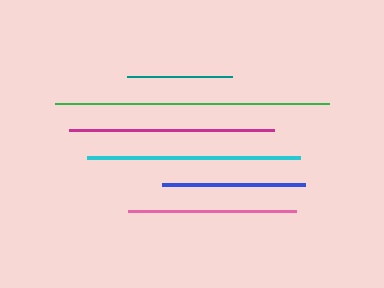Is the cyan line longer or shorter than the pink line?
The cyan line is longer than the pink line.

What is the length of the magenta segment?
The magenta segment is approximately 206 pixels long.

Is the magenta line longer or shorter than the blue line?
The magenta line is longer than the blue line.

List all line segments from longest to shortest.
From longest to shortest: green, cyan, magenta, pink, blue, teal.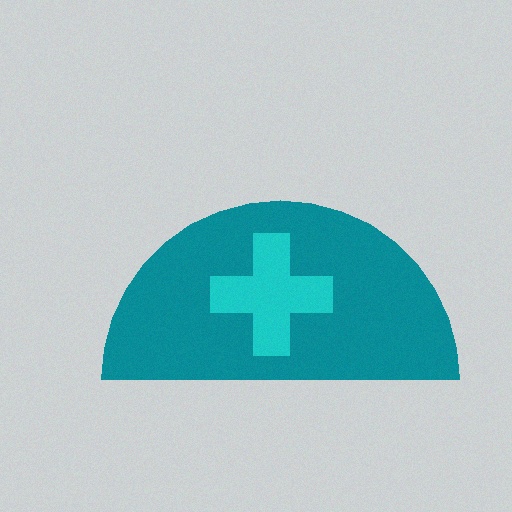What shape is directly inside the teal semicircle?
The cyan cross.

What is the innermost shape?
The cyan cross.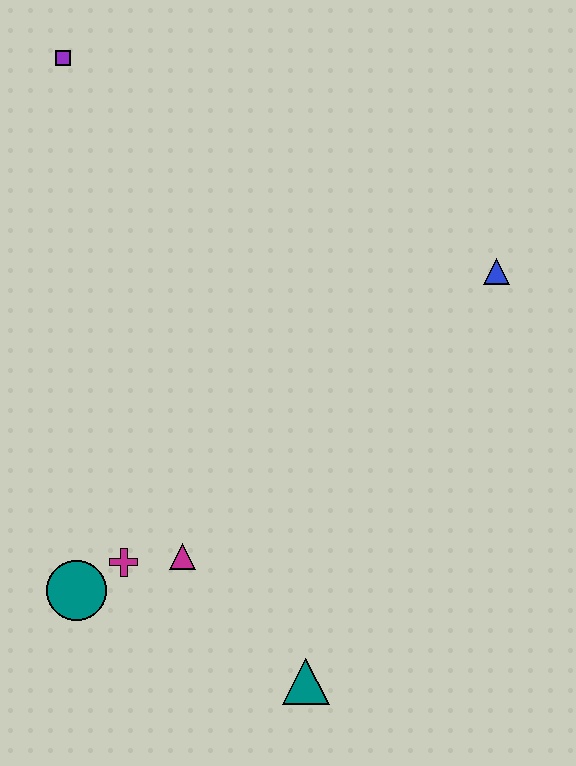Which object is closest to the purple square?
The blue triangle is closest to the purple square.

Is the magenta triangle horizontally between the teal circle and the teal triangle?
Yes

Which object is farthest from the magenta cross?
The purple square is farthest from the magenta cross.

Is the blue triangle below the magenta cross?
No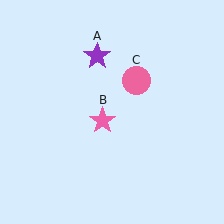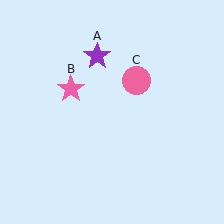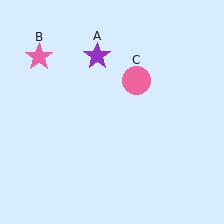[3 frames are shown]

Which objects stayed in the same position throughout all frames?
Purple star (object A) and pink circle (object C) remained stationary.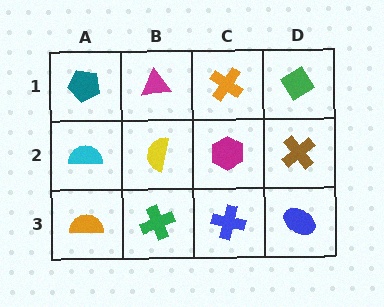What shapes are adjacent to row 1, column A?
A cyan semicircle (row 2, column A), a magenta triangle (row 1, column B).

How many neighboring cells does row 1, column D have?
2.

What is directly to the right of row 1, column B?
An orange cross.